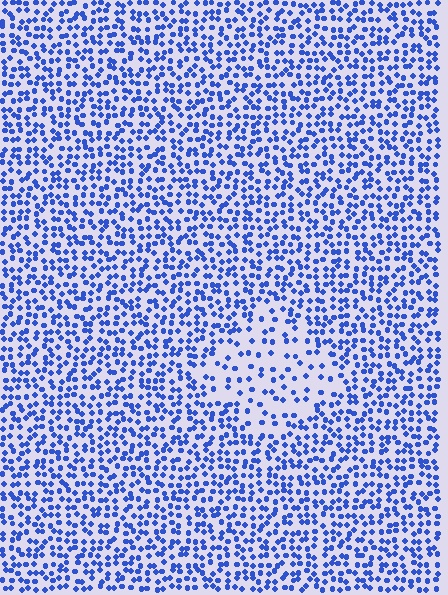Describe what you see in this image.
The image contains small blue elements arranged at two different densities. A diamond-shaped region is visible where the elements are less densely packed than the surrounding area.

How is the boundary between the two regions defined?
The boundary is defined by a change in element density (approximately 2.1x ratio). All elements are the same color, size, and shape.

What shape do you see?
I see a diamond.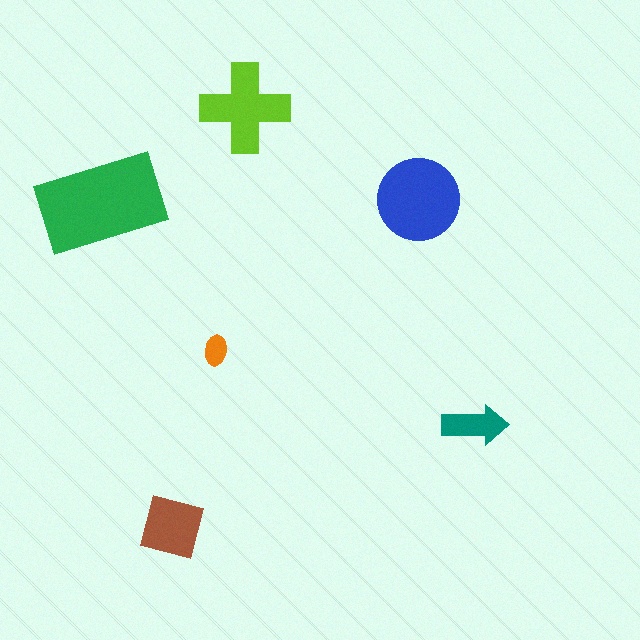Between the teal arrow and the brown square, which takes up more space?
The brown square.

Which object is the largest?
The green rectangle.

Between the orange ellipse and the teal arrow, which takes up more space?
The teal arrow.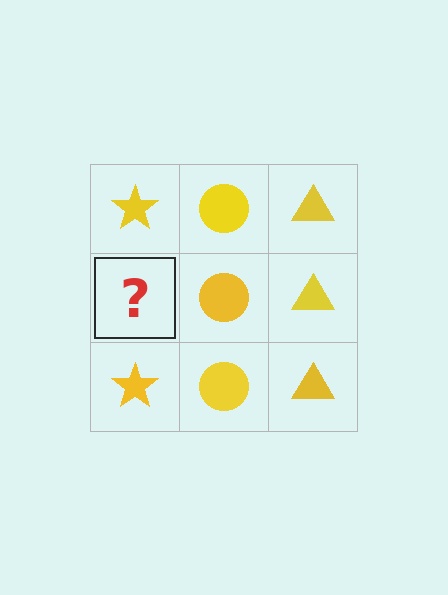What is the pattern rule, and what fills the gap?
The rule is that each column has a consistent shape. The gap should be filled with a yellow star.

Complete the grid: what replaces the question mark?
The question mark should be replaced with a yellow star.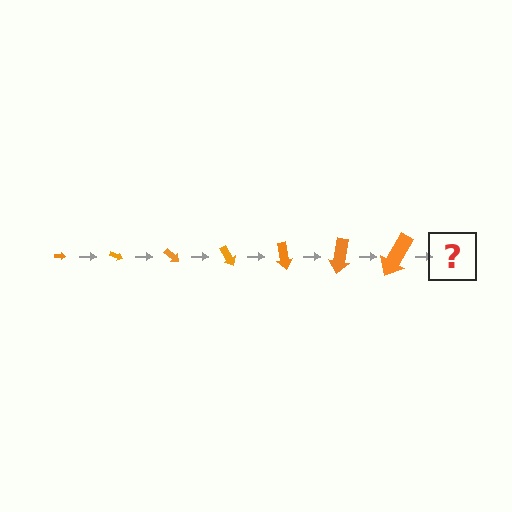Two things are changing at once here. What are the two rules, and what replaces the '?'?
The two rules are that the arrow grows larger each step and it rotates 20 degrees each step. The '?' should be an arrow, larger than the previous one and rotated 140 degrees from the start.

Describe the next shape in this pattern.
It should be an arrow, larger than the previous one and rotated 140 degrees from the start.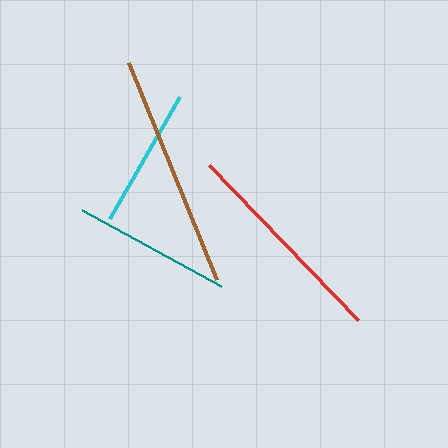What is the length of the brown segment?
The brown segment is approximately 234 pixels long.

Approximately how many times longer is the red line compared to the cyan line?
The red line is approximately 1.5 times the length of the cyan line.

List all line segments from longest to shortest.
From longest to shortest: brown, red, teal, cyan.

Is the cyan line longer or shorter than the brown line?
The brown line is longer than the cyan line.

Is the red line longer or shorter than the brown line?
The brown line is longer than the red line.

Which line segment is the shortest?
The cyan line is the shortest at approximately 140 pixels.